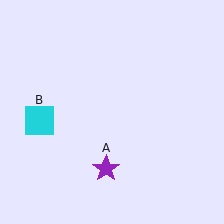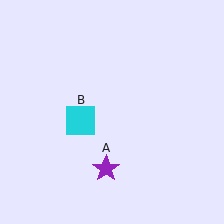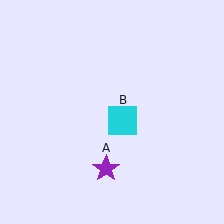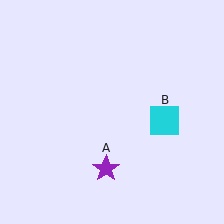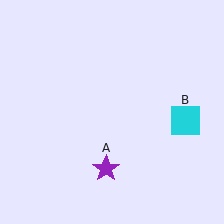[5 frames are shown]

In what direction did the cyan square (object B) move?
The cyan square (object B) moved right.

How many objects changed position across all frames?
1 object changed position: cyan square (object B).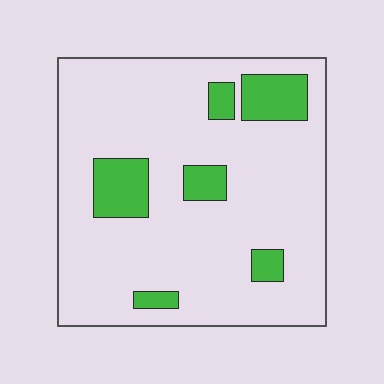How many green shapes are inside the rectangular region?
6.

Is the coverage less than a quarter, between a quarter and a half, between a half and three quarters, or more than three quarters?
Less than a quarter.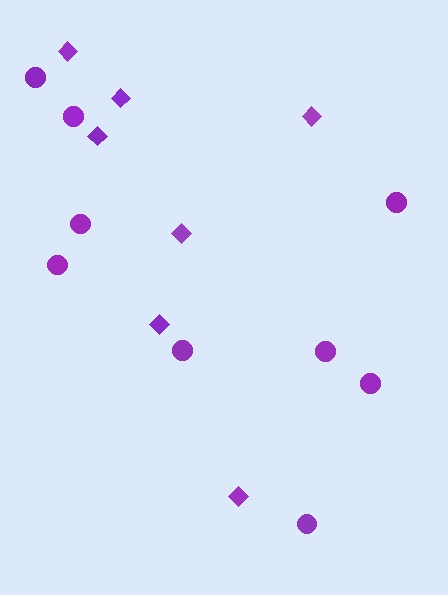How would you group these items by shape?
There are 2 groups: one group of circles (9) and one group of diamonds (7).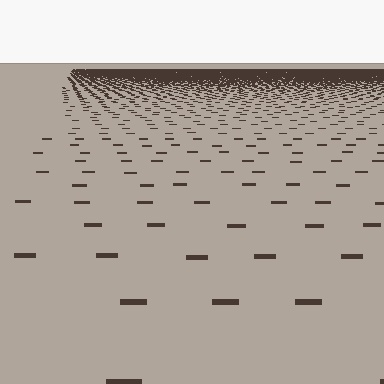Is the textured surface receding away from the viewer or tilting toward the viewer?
The surface is receding away from the viewer. Texture elements get smaller and denser toward the top.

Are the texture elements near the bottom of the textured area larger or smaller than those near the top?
Larger. Near the bottom, elements are closer to the viewer and appear at a bigger on-screen size.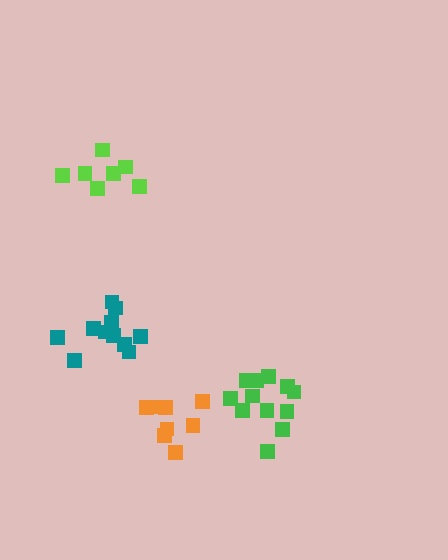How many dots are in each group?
Group 1: 12 dots, Group 2: 7 dots, Group 3: 12 dots, Group 4: 8 dots (39 total).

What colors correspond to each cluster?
The clusters are colored: green, lime, teal, orange.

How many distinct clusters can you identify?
There are 4 distinct clusters.